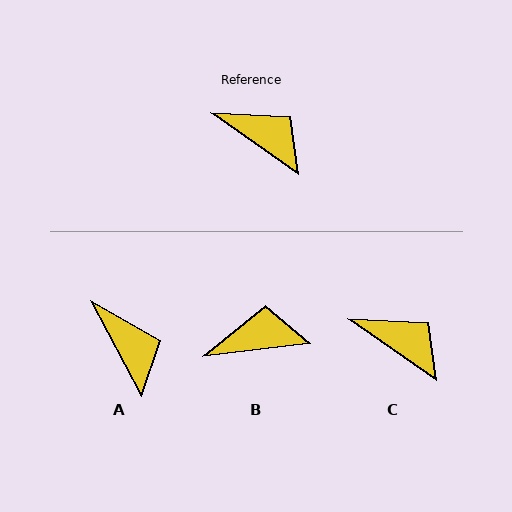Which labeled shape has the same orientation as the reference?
C.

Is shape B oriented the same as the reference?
No, it is off by about 42 degrees.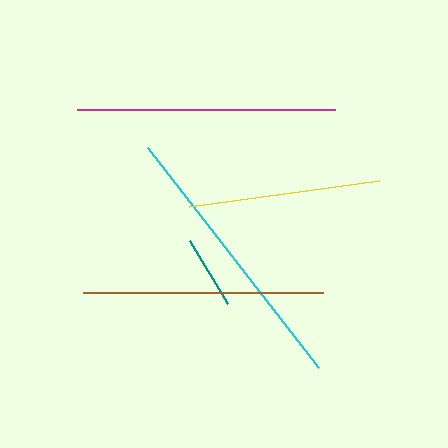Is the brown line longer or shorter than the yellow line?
The brown line is longer than the yellow line.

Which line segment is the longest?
The cyan line is the longest at approximately 278 pixels.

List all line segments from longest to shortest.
From longest to shortest: cyan, magenta, brown, yellow, teal.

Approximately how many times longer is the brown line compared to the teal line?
The brown line is approximately 3.2 times the length of the teal line.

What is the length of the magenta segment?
The magenta segment is approximately 258 pixels long.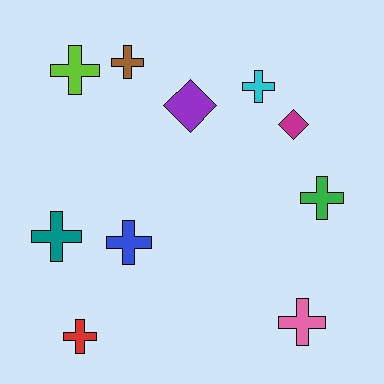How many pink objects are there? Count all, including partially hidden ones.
There is 1 pink object.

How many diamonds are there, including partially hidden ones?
There are 2 diamonds.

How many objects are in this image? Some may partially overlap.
There are 10 objects.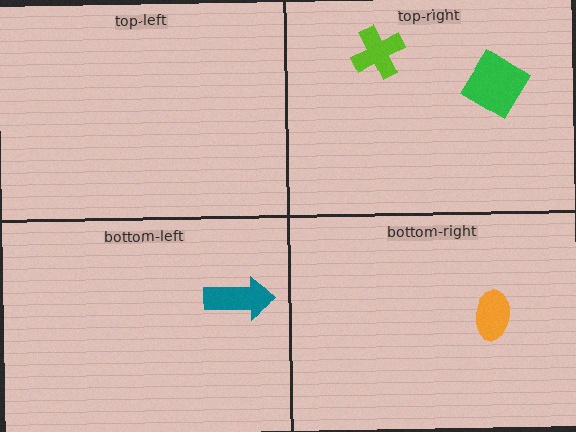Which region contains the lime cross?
The top-right region.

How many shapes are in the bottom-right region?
1.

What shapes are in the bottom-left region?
The teal arrow.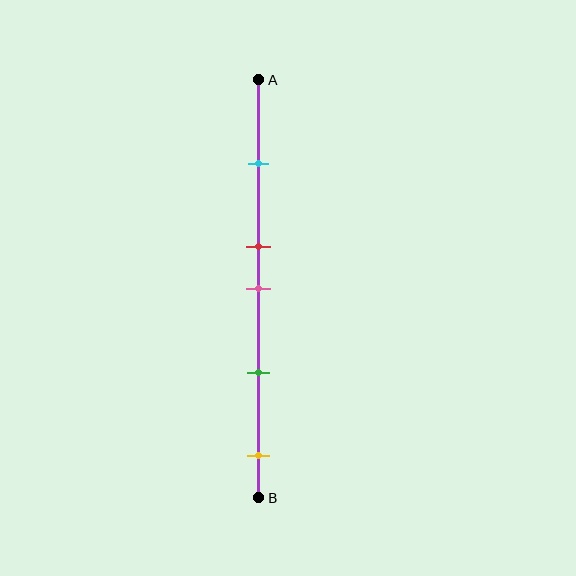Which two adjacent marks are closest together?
The red and pink marks are the closest adjacent pair.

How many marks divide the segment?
There are 5 marks dividing the segment.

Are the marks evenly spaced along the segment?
No, the marks are not evenly spaced.